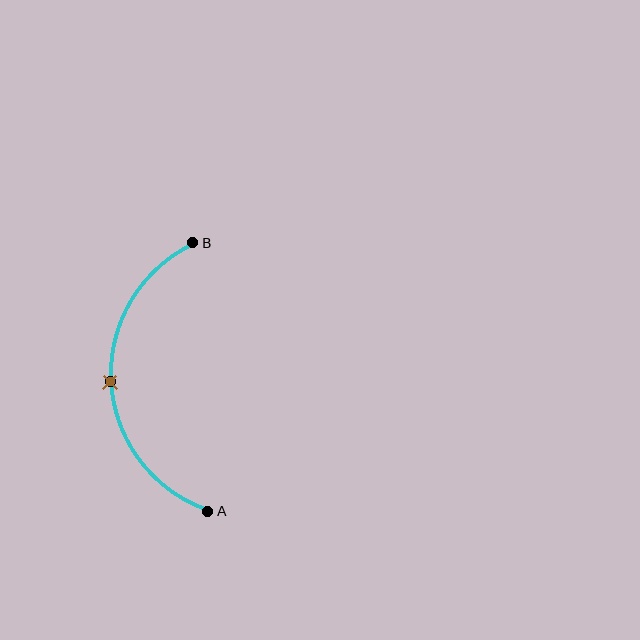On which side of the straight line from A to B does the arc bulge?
The arc bulges to the left of the straight line connecting A and B.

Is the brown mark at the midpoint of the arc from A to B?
Yes. The brown mark lies on the arc at equal arc-length from both A and B — it is the arc midpoint.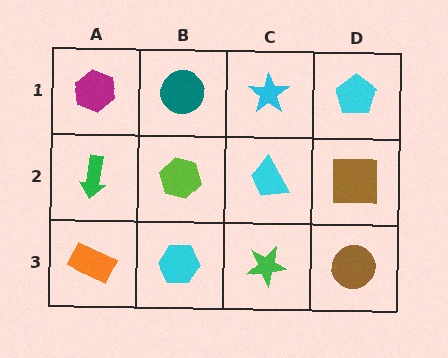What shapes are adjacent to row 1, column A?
A green arrow (row 2, column A), a teal circle (row 1, column B).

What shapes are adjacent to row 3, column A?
A green arrow (row 2, column A), a cyan hexagon (row 3, column B).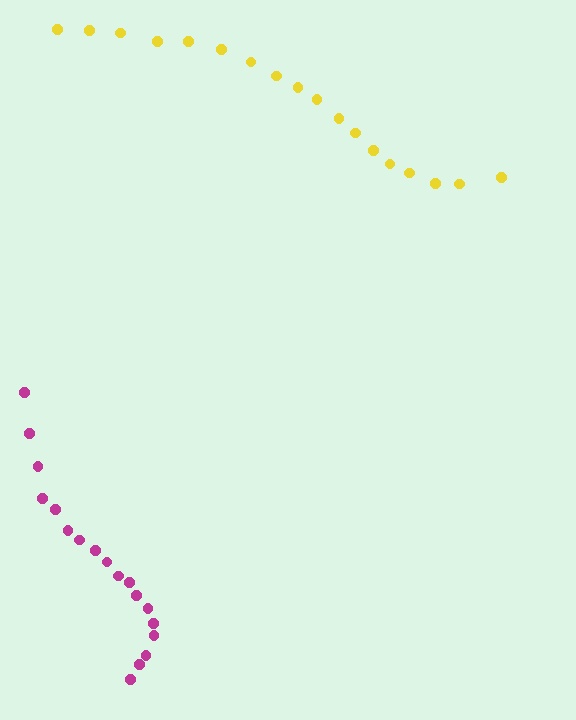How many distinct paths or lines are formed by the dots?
There are 2 distinct paths.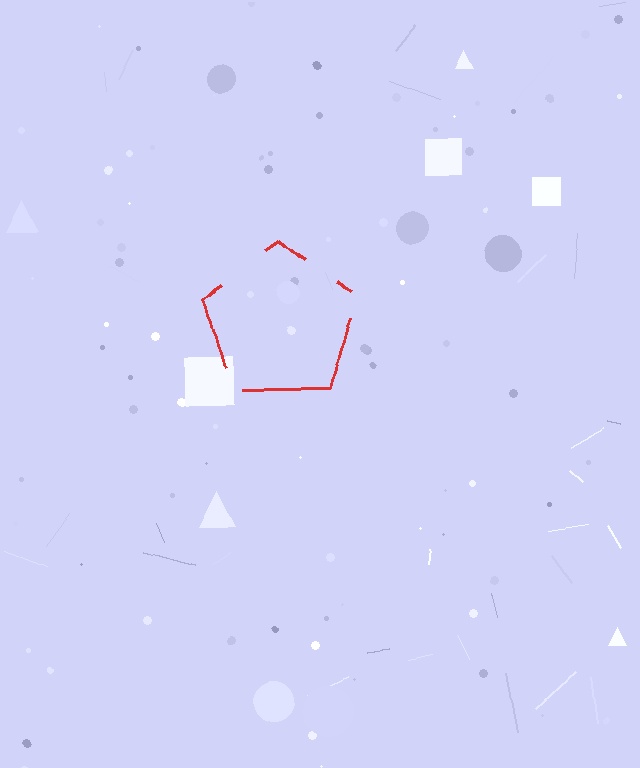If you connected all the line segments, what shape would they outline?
They would outline a pentagon.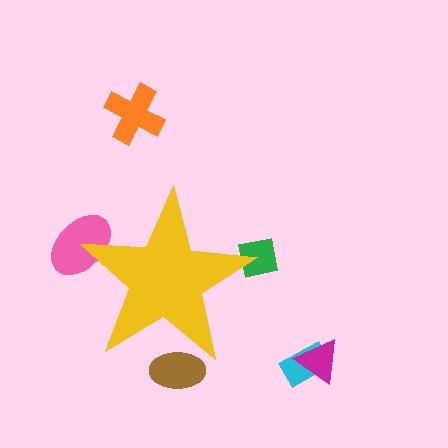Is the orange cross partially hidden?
No, the orange cross is fully visible.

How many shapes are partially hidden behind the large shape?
3 shapes are partially hidden.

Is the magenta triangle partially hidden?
No, the magenta triangle is fully visible.